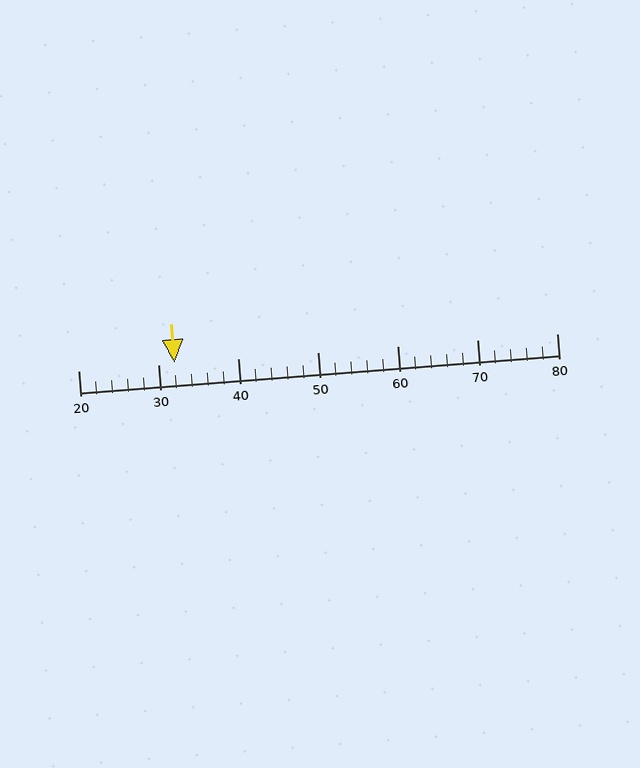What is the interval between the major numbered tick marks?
The major tick marks are spaced 10 units apart.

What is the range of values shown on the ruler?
The ruler shows values from 20 to 80.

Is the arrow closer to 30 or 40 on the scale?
The arrow is closer to 30.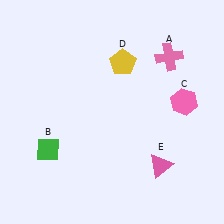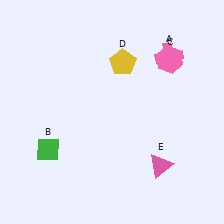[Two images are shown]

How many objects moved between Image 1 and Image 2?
1 object moved between the two images.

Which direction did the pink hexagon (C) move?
The pink hexagon (C) moved up.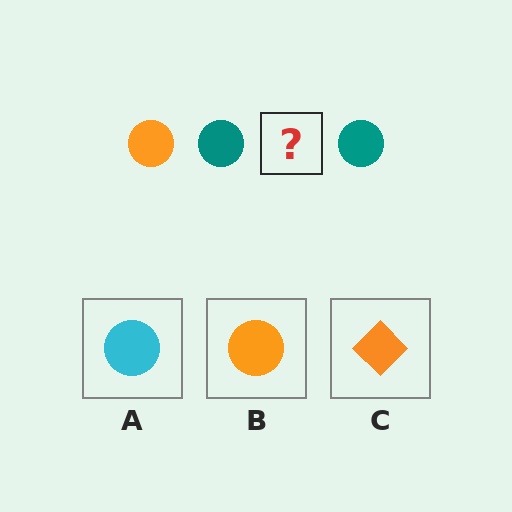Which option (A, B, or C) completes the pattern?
B.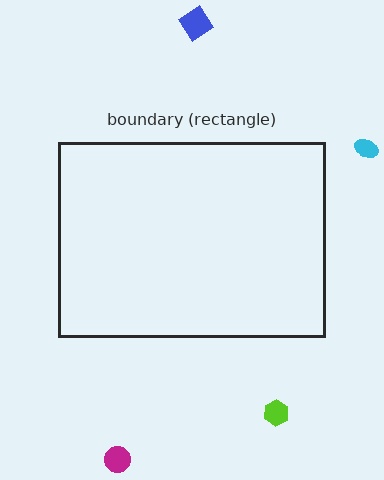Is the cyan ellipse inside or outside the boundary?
Outside.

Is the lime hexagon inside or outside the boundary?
Outside.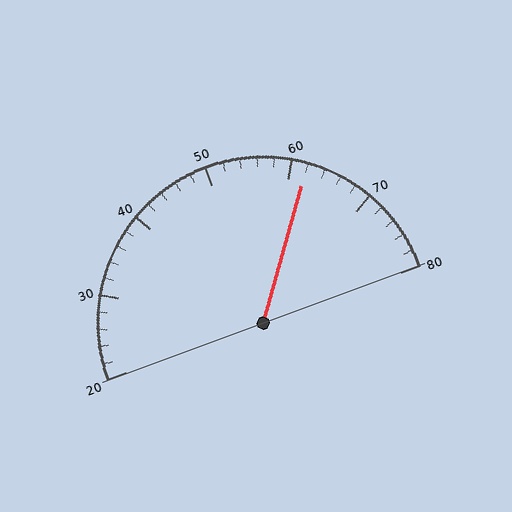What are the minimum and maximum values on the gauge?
The gauge ranges from 20 to 80.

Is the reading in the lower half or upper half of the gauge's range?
The reading is in the upper half of the range (20 to 80).